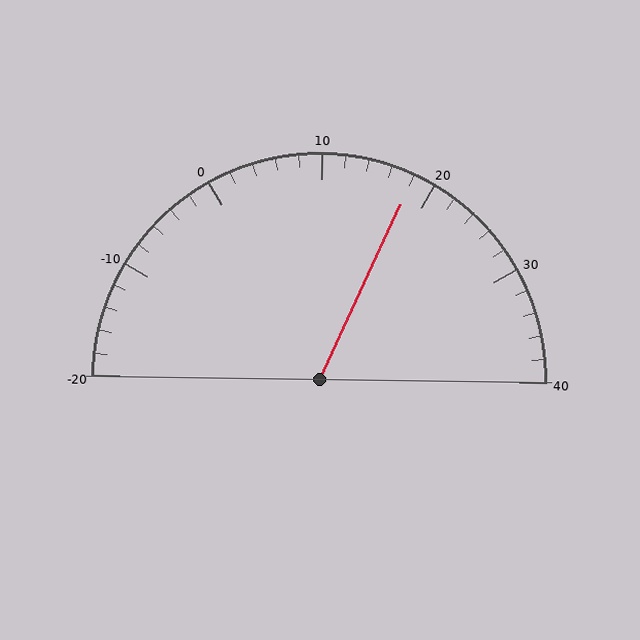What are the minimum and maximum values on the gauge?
The gauge ranges from -20 to 40.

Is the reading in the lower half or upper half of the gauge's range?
The reading is in the upper half of the range (-20 to 40).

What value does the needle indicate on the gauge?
The needle indicates approximately 18.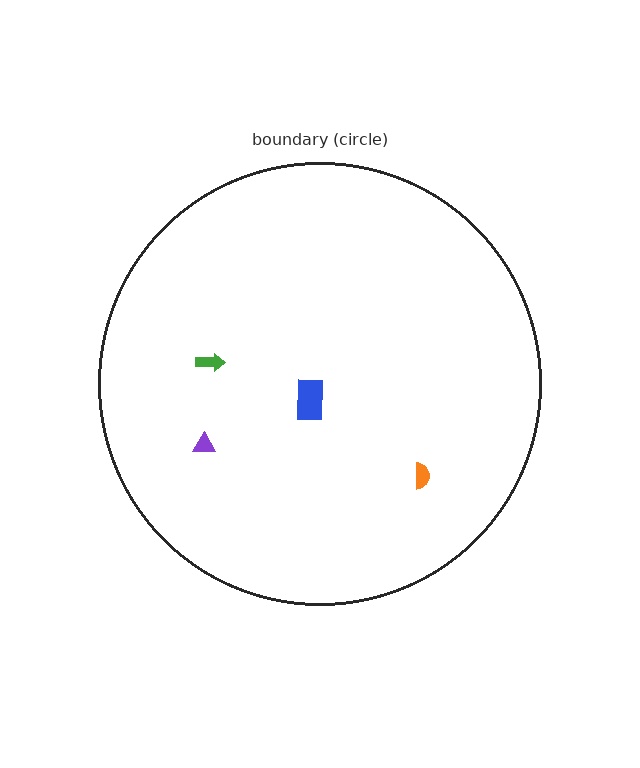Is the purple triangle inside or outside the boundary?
Inside.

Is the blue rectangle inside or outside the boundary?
Inside.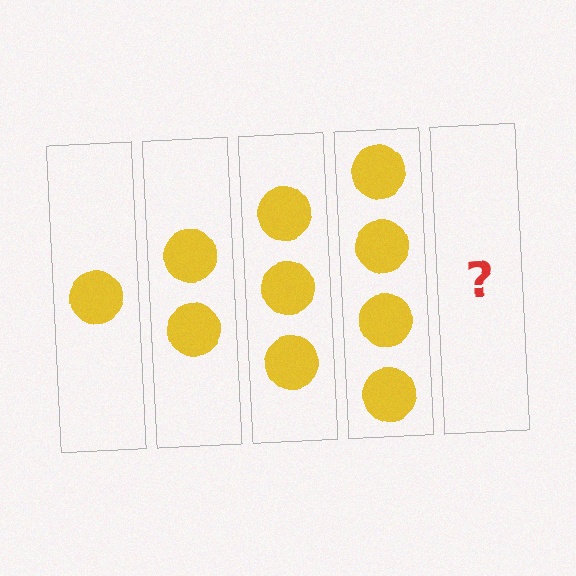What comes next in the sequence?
The next element should be 5 circles.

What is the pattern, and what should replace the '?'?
The pattern is that each step adds one more circle. The '?' should be 5 circles.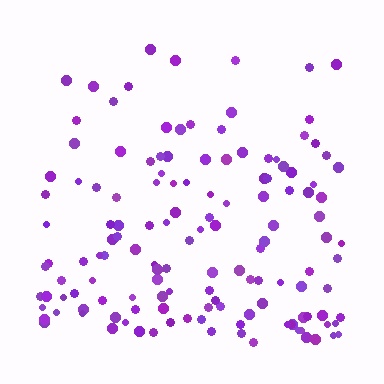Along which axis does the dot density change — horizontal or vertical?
Vertical.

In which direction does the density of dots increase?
From top to bottom, with the bottom side densest.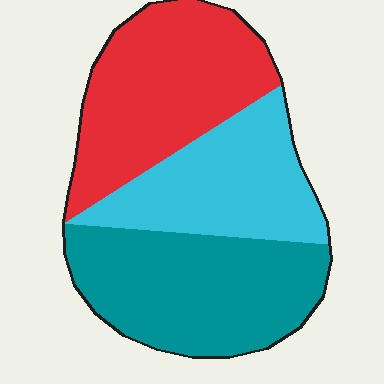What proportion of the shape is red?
Red covers around 35% of the shape.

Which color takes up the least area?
Cyan, at roughly 30%.